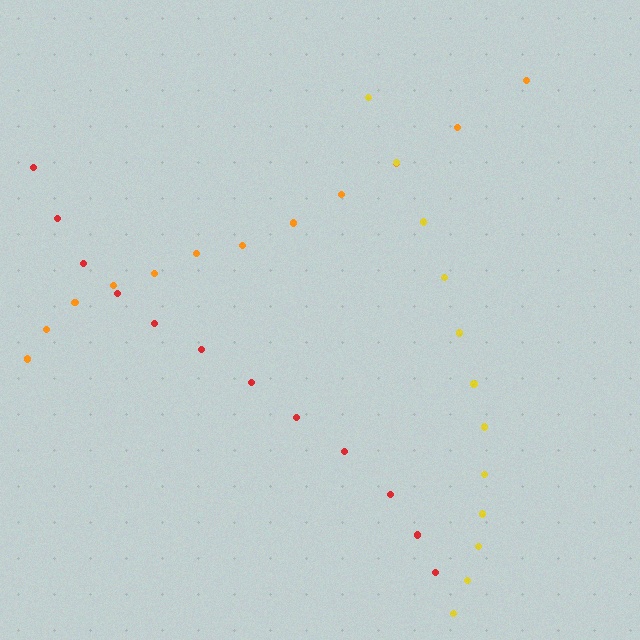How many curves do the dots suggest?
There are 3 distinct paths.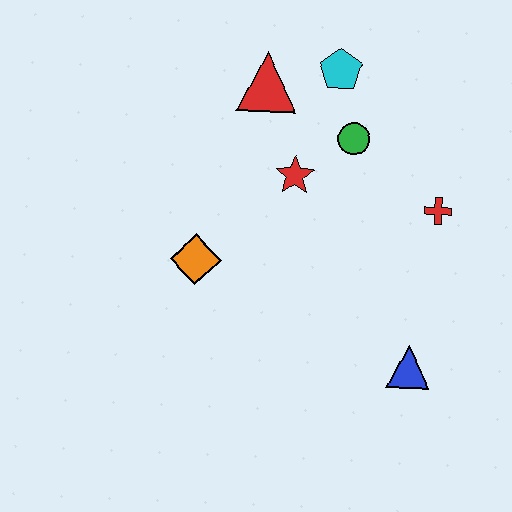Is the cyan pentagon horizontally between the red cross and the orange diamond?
Yes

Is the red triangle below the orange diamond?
No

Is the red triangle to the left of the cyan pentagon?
Yes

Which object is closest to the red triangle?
The cyan pentagon is closest to the red triangle.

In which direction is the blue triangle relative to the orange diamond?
The blue triangle is to the right of the orange diamond.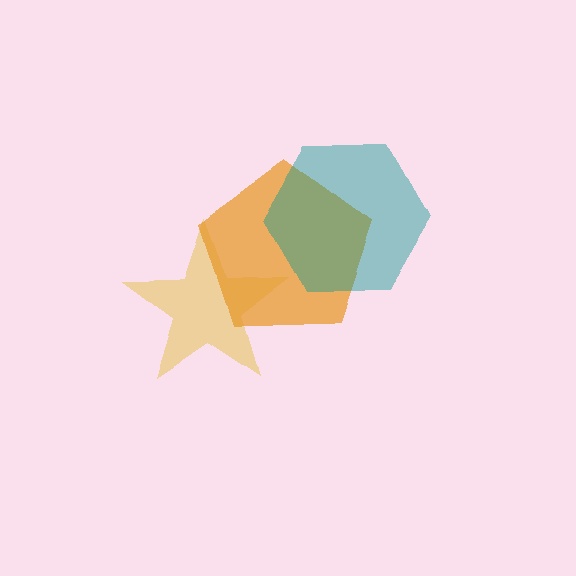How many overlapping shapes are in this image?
There are 3 overlapping shapes in the image.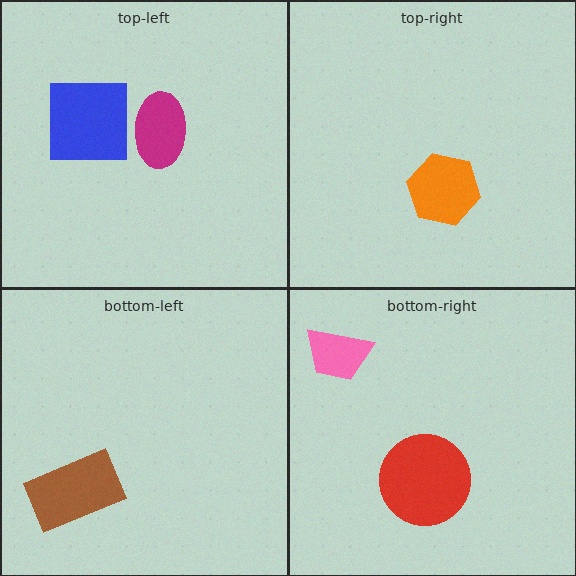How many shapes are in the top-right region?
1.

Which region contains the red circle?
The bottom-right region.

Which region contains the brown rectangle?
The bottom-left region.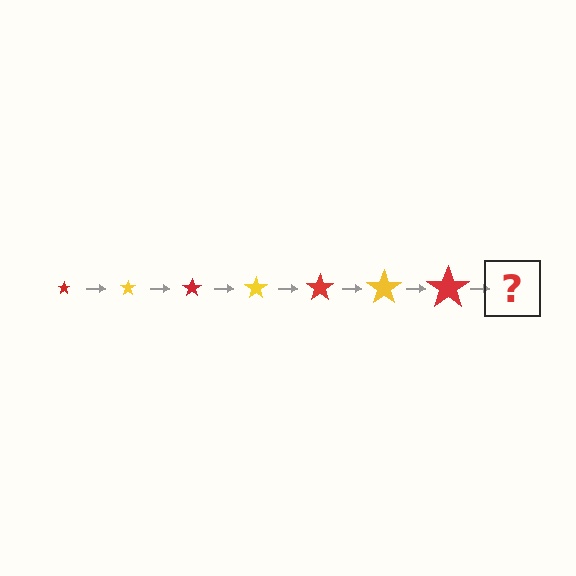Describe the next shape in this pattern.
It should be a yellow star, larger than the previous one.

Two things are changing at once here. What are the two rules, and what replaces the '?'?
The two rules are that the star grows larger each step and the color cycles through red and yellow. The '?' should be a yellow star, larger than the previous one.